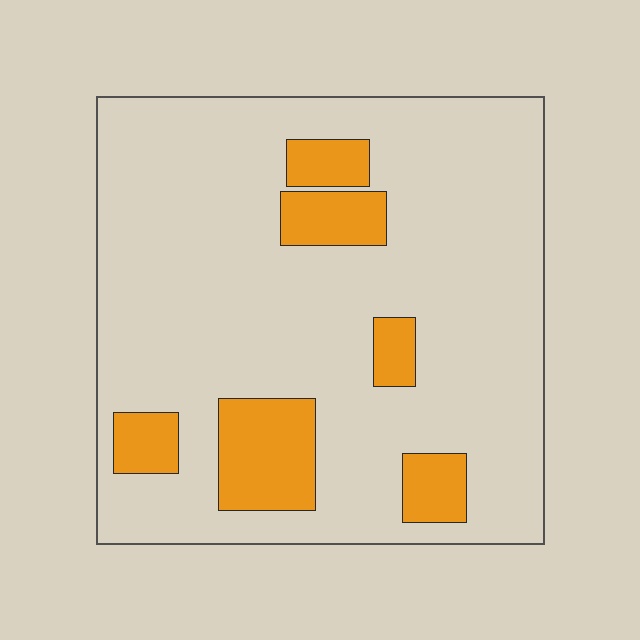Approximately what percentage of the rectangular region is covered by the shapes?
Approximately 15%.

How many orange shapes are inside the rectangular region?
6.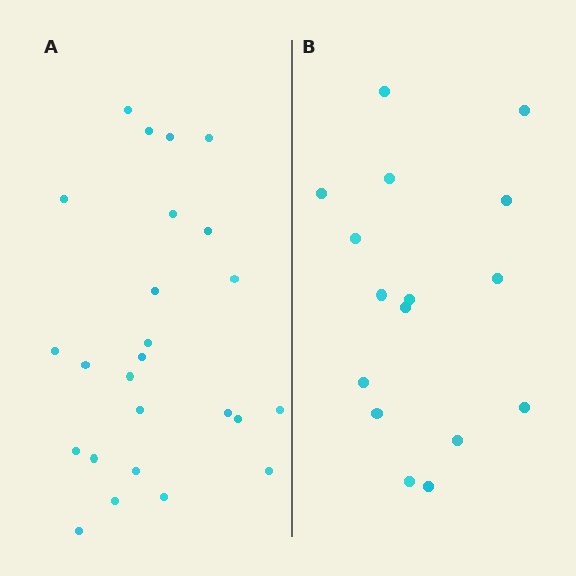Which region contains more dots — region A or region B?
Region A (the left region) has more dots.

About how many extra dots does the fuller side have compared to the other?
Region A has roughly 8 or so more dots than region B.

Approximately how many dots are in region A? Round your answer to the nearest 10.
About 20 dots. (The exact count is 25, which rounds to 20.)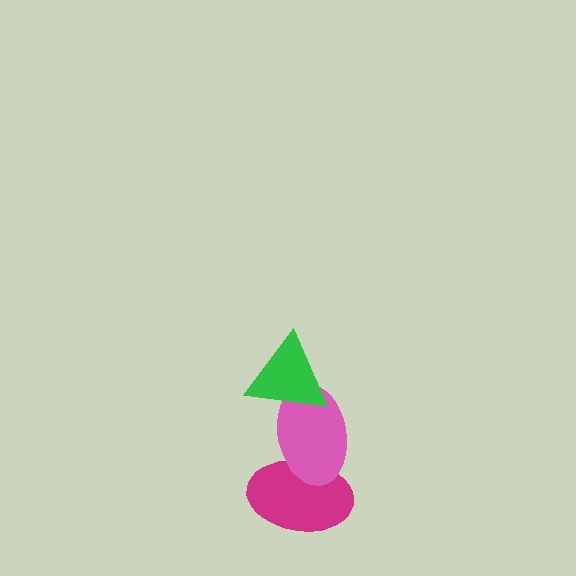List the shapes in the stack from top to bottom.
From top to bottom: the green triangle, the pink ellipse, the magenta ellipse.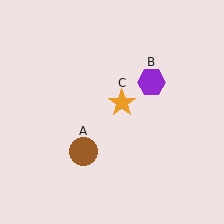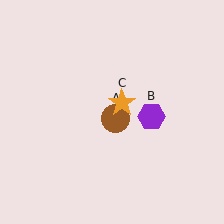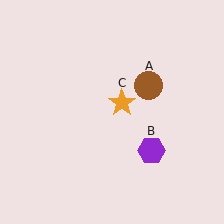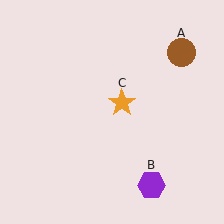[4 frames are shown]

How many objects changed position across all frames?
2 objects changed position: brown circle (object A), purple hexagon (object B).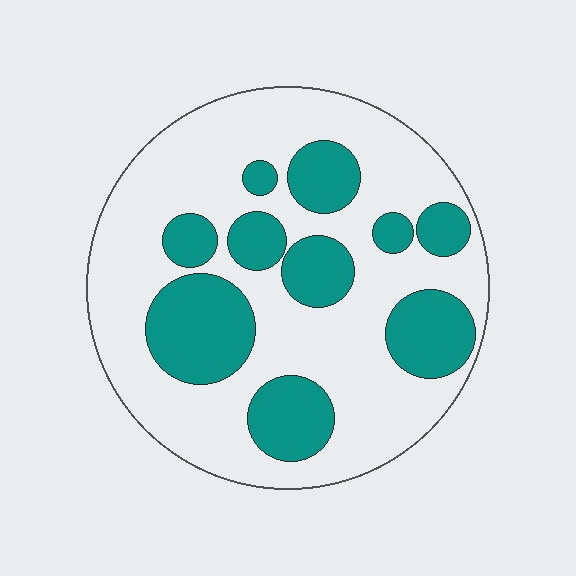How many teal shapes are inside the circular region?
10.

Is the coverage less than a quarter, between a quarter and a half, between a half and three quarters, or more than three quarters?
Between a quarter and a half.